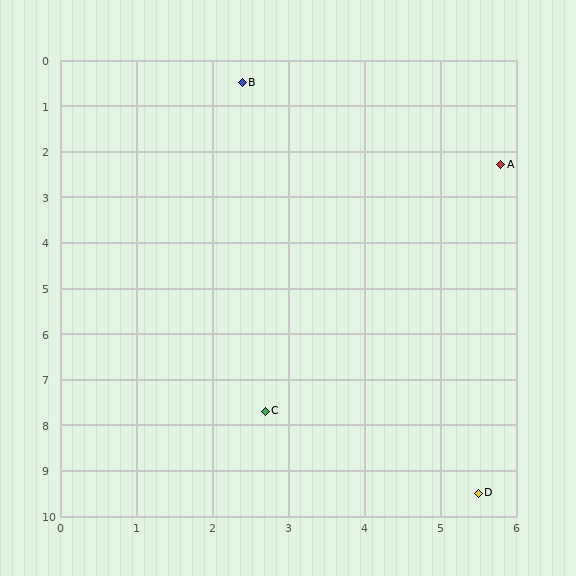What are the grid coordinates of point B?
Point B is at approximately (2.4, 0.5).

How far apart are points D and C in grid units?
Points D and C are about 3.3 grid units apart.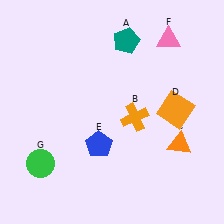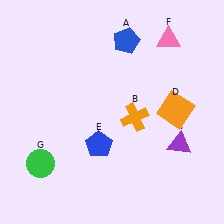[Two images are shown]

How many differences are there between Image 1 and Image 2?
There are 2 differences between the two images.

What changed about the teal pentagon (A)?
In Image 1, A is teal. In Image 2, it changed to blue.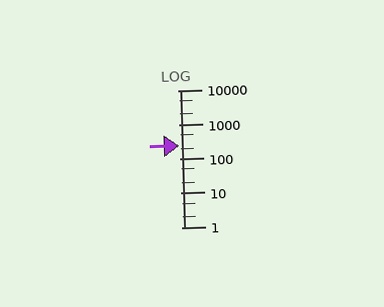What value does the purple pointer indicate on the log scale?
The pointer indicates approximately 240.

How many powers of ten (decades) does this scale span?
The scale spans 4 decades, from 1 to 10000.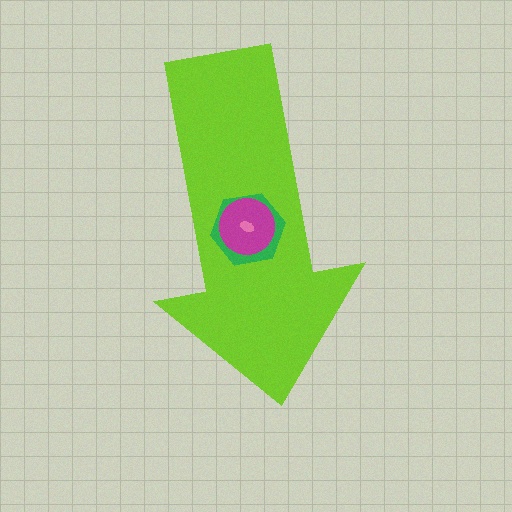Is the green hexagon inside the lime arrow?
Yes.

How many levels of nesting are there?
4.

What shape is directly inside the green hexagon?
The magenta circle.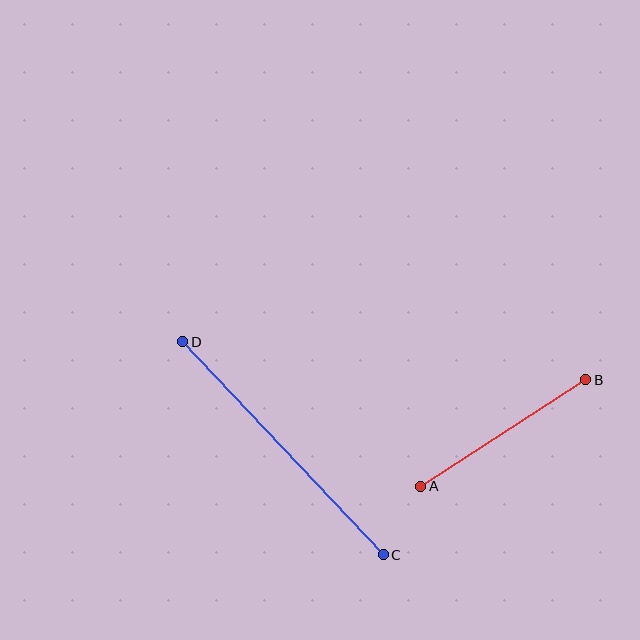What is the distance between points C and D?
The distance is approximately 293 pixels.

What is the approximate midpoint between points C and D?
The midpoint is at approximately (283, 448) pixels.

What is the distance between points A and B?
The distance is approximately 196 pixels.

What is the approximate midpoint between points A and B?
The midpoint is at approximately (503, 433) pixels.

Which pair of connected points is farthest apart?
Points C and D are farthest apart.